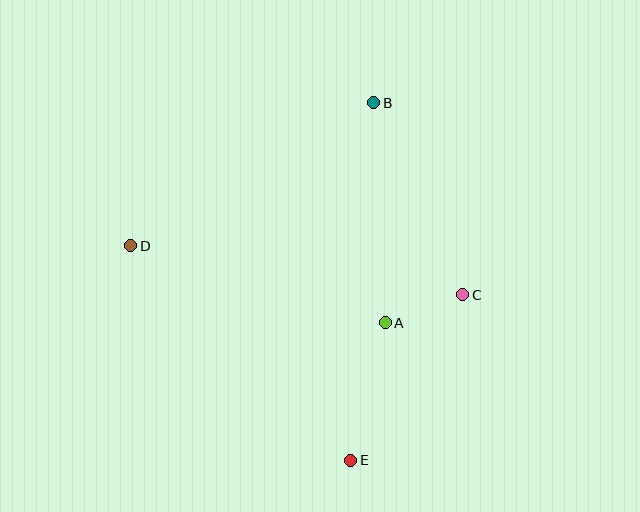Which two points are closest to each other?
Points A and C are closest to each other.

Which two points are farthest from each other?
Points B and E are farthest from each other.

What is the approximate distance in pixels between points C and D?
The distance between C and D is approximately 335 pixels.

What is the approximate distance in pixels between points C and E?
The distance between C and E is approximately 200 pixels.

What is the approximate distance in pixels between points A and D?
The distance between A and D is approximately 266 pixels.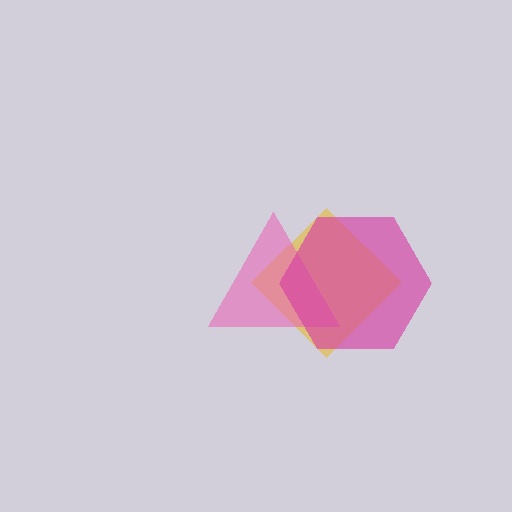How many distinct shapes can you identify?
There are 3 distinct shapes: a yellow diamond, a pink triangle, a magenta hexagon.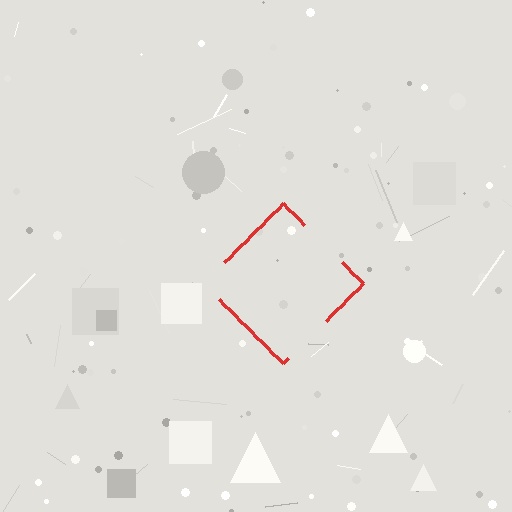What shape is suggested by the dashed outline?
The dashed outline suggests a diamond.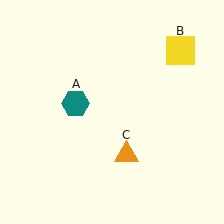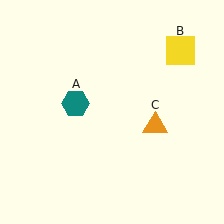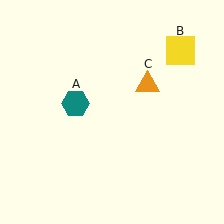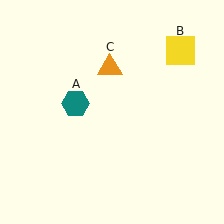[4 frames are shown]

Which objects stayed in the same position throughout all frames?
Teal hexagon (object A) and yellow square (object B) remained stationary.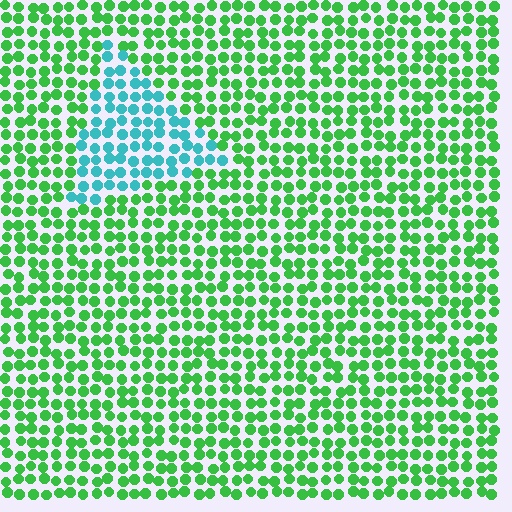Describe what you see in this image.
The image is filled with small green elements in a uniform arrangement. A triangle-shaped region is visible where the elements are tinted to a slightly different hue, forming a subtle color boundary.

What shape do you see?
I see a triangle.